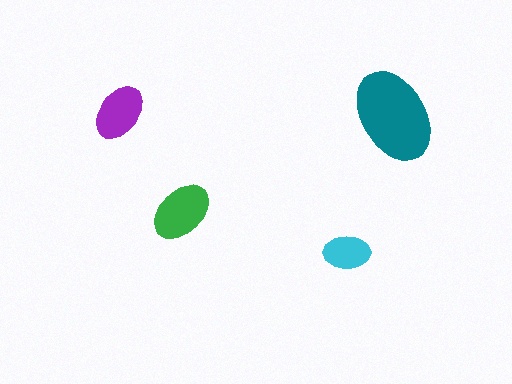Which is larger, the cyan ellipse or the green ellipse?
The green one.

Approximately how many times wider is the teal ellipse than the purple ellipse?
About 1.5 times wider.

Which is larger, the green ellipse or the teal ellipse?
The teal one.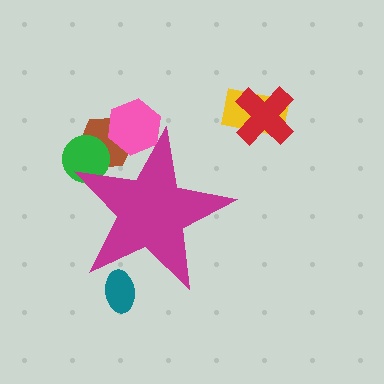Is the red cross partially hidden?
No, the red cross is fully visible.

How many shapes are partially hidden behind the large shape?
4 shapes are partially hidden.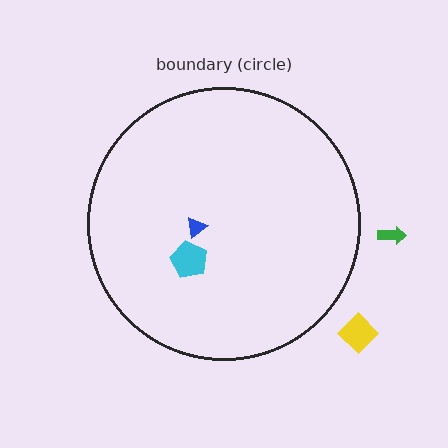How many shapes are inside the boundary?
2 inside, 2 outside.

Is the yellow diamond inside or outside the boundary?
Outside.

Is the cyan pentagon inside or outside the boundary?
Inside.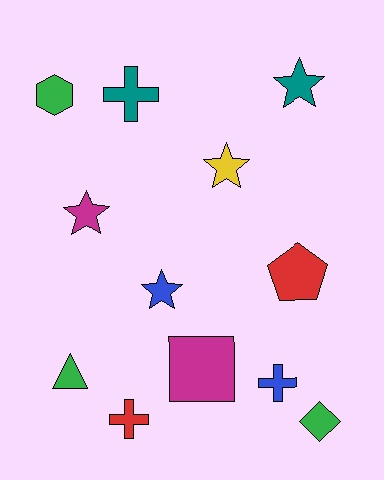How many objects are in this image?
There are 12 objects.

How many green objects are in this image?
There are 3 green objects.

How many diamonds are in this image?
There is 1 diamond.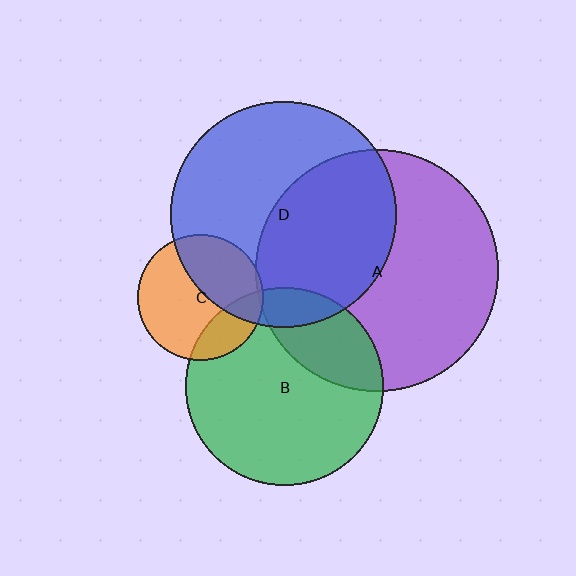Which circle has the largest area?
Circle A (purple).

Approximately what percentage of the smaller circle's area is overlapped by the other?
Approximately 20%.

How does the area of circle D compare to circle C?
Approximately 3.2 times.